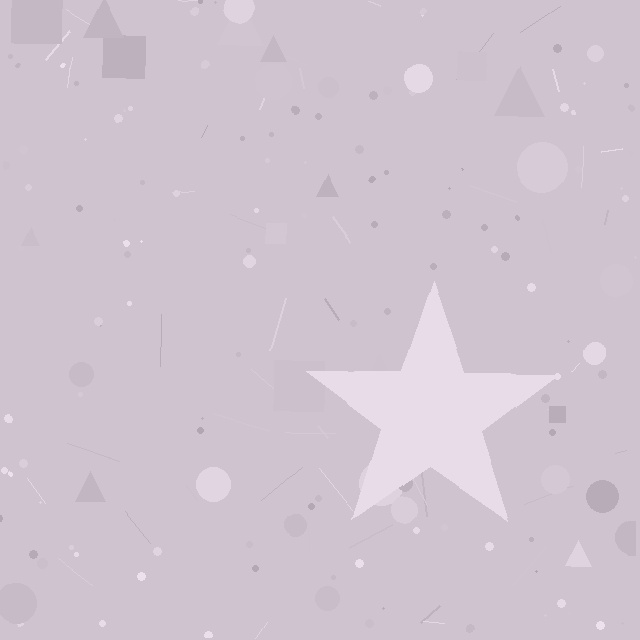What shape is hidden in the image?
A star is hidden in the image.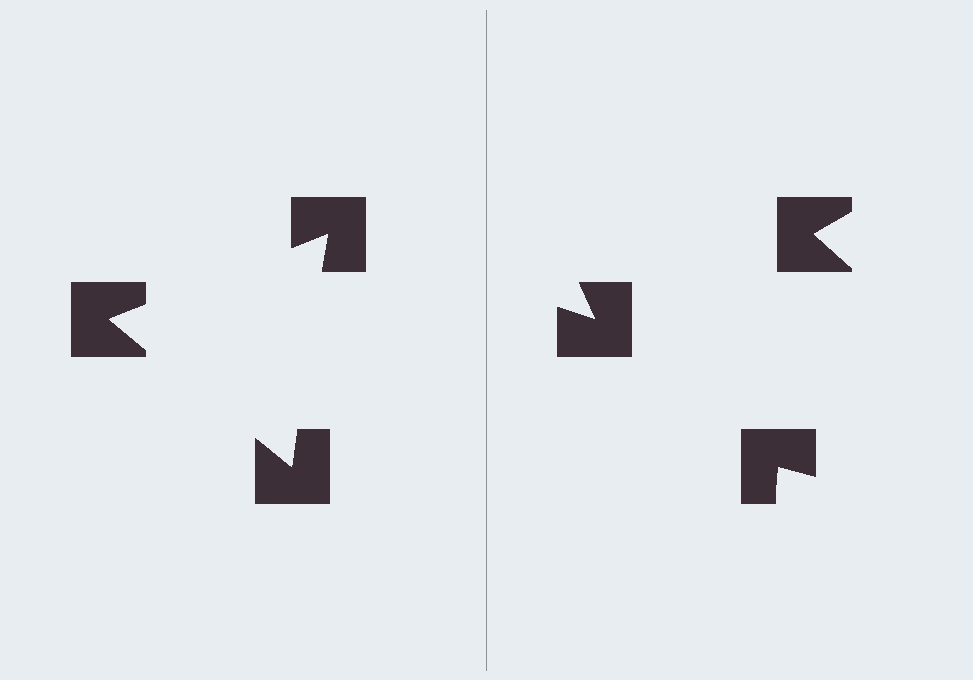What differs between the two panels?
The notched squares are positioned identically on both sides; only the wedge orientations differ. On the left they align to a triangle; on the right they are misaligned.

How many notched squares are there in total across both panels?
6 — 3 on each side.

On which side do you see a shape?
An illusory triangle appears on the left side. On the right side the wedge cuts are rotated, so no coherent shape forms.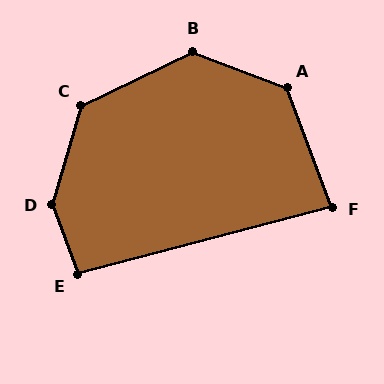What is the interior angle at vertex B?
Approximately 133 degrees (obtuse).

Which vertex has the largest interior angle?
D, at approximately 143 degrees.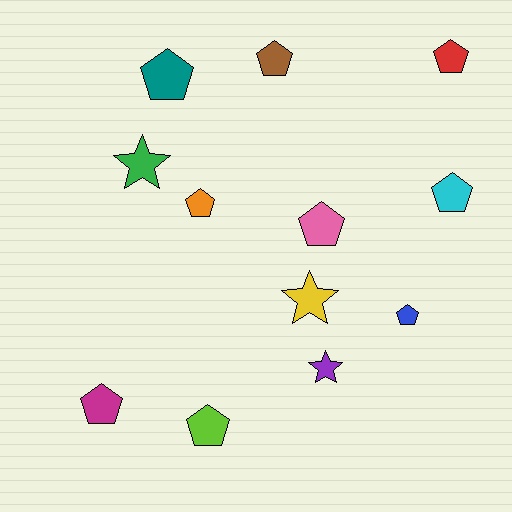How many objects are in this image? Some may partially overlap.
There are 12 objects.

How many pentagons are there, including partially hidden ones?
There are 9 pentagons.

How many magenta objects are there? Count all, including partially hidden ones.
There is 1 magenta object.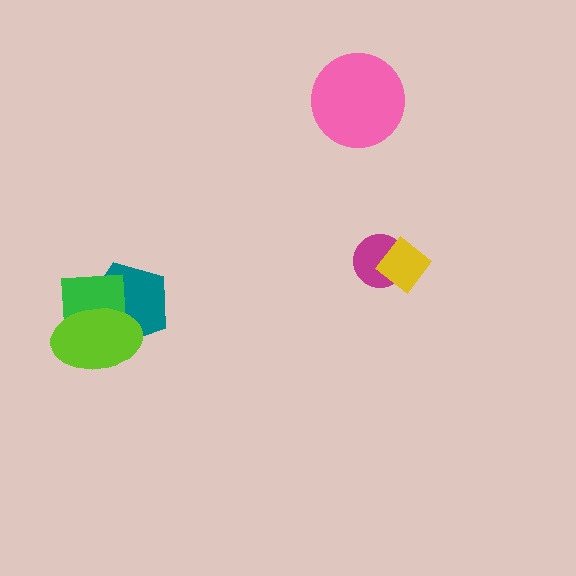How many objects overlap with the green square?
2 objects overlap with the green square.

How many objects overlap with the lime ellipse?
2 objects overlap with the lime ellipse.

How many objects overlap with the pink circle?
0 objects overlap with the pink circle.